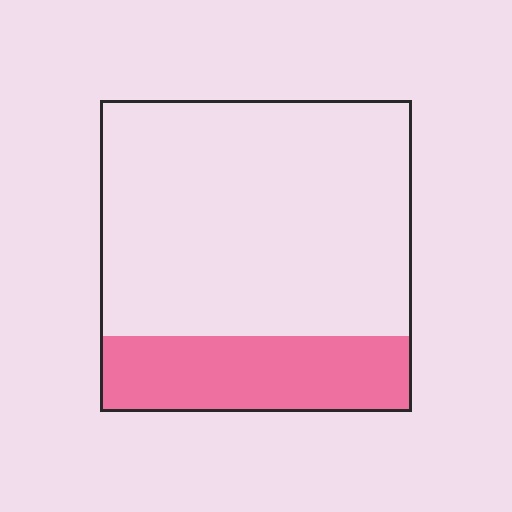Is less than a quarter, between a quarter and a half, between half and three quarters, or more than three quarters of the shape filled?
Less than a quarter.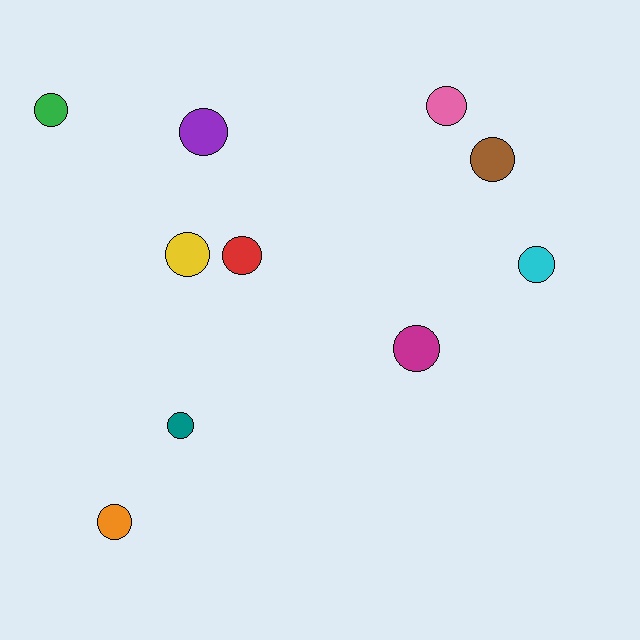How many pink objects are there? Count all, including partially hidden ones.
There is 1 pink object.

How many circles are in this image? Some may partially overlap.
There are 10 circles.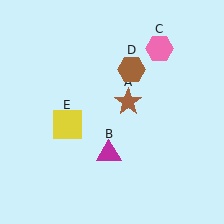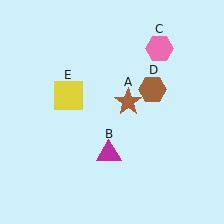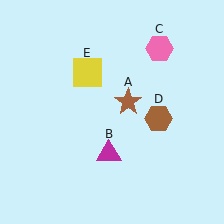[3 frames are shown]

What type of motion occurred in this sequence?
The brown hexagon (object D), yellow square (object E) rotated clockwise around the center of the scene.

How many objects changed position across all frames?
2 objects changed position: brown hexagon (object D), yellow square (object E).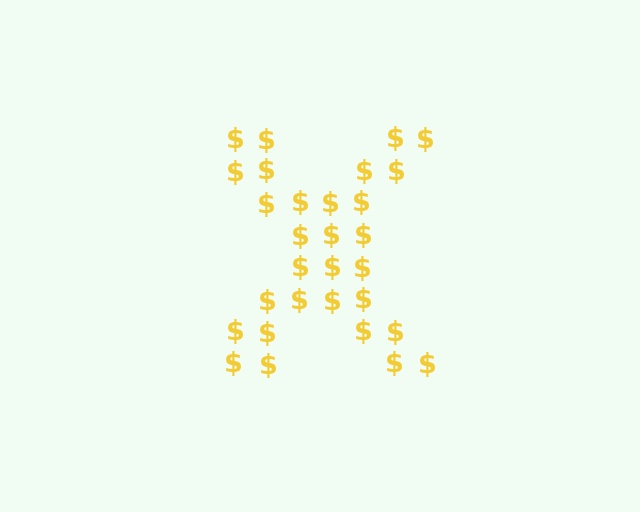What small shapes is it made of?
It is made of small dollar signs.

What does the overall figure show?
The overall figure shows the letter X.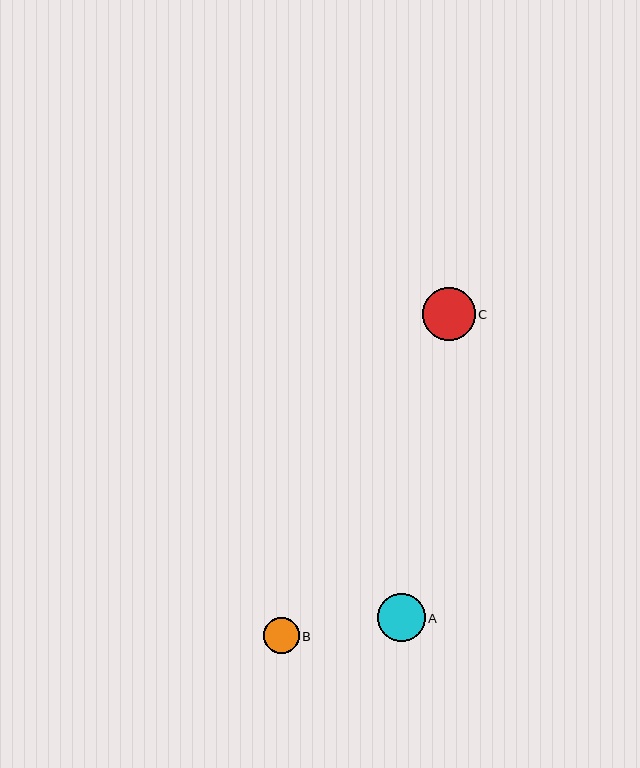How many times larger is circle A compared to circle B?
Circle A is approximately 1.3 times the size of circle B.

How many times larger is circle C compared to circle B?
Circle C is approximately 1.5 times the size of circle B.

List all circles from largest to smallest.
From largest to smallest: C, A, B.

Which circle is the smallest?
Circle B is the smallest with a size of approximately 36 pixels.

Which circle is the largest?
Circle C is the largest with a size of approximately 53 pixels.